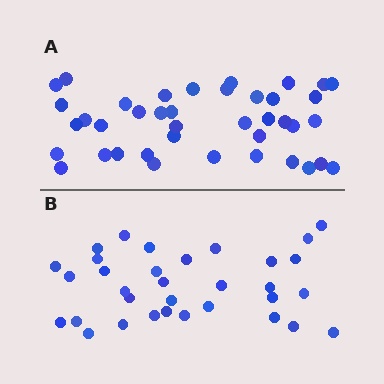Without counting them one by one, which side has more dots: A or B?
Region A (the top region) has more dots.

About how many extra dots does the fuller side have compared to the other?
Region A has roughly 8 or so more dots than region B.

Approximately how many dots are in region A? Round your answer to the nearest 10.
About 40 dots.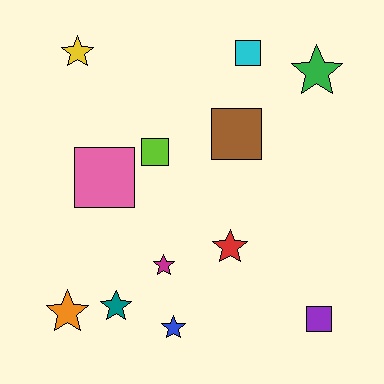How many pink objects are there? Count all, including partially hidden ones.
There is 1 pink object.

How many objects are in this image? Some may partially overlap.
There are 12 objects.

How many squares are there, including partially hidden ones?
There are 5 squares.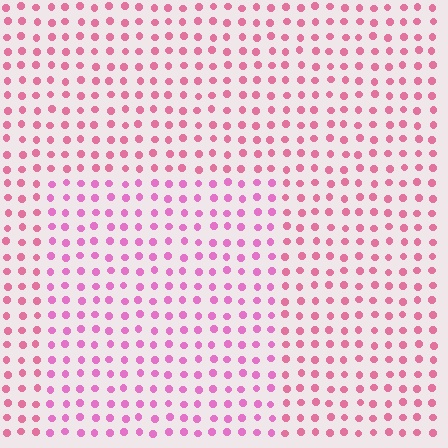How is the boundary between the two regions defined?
The boundary is defined purely by a slight shift in hue (about 22 degrees). Spacing, size, and orientation are identical on both sides.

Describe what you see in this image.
The image is filled with small pink elements in a uniform arrangement. A rectangle-shaped region is visible where the elements are tinted to a slightly different hue, forming a subtle color boundary.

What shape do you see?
I see a rectangle.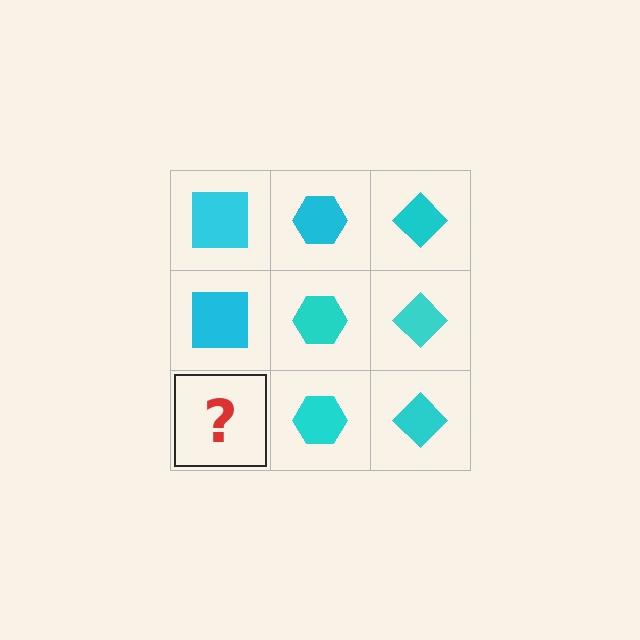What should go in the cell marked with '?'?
The missing cell should contain a cyan square.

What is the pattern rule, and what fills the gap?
The rule is that each column has a consistent shape. The gap should be filled with a cyan square.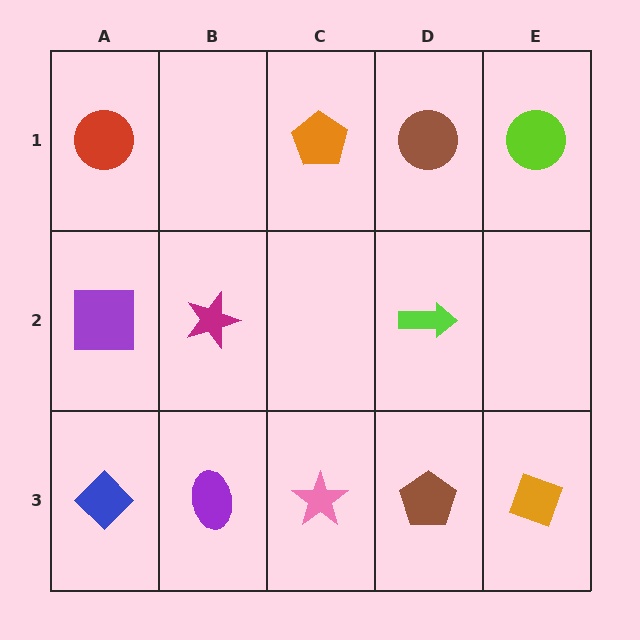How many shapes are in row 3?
5 shapes.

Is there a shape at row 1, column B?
No, that cell is empty.